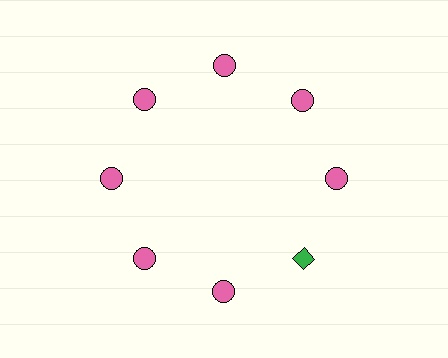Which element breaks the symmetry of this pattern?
The green diamond at roughly the 4 o'clock position breaks the symmetry. All other shapes are pink circles.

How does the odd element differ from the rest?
It differs in both color (green instead of pink) and shape (diamond instead of circle).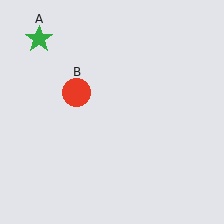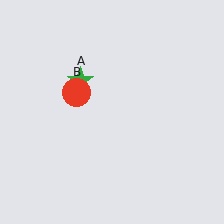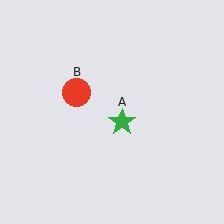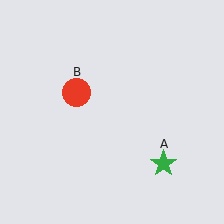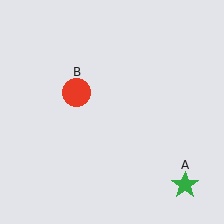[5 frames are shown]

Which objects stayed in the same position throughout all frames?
Red circle (object B) remained stationary.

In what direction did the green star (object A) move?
The green star (object A) moved down and to the right.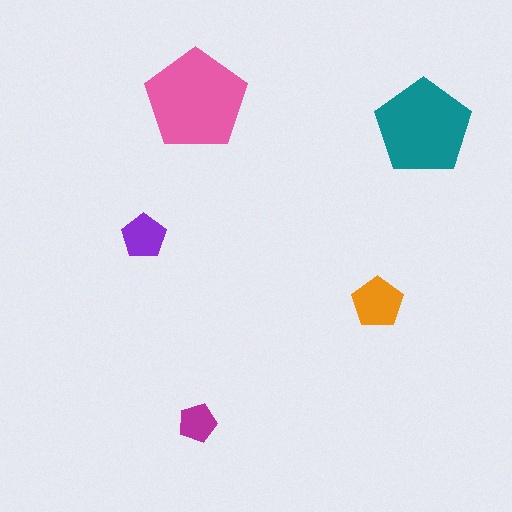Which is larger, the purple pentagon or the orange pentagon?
The orange one.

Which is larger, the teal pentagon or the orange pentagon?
The teal one.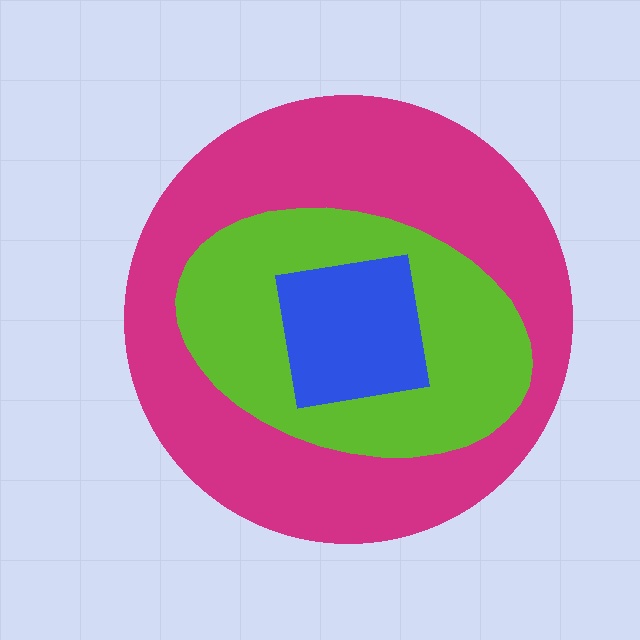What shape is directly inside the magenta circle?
The lime ellipse.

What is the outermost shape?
The magenta circle.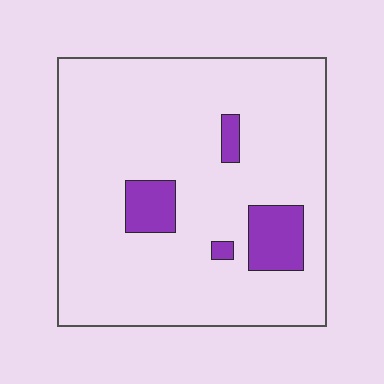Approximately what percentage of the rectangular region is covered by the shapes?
Approximately 10%.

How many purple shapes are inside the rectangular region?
4.